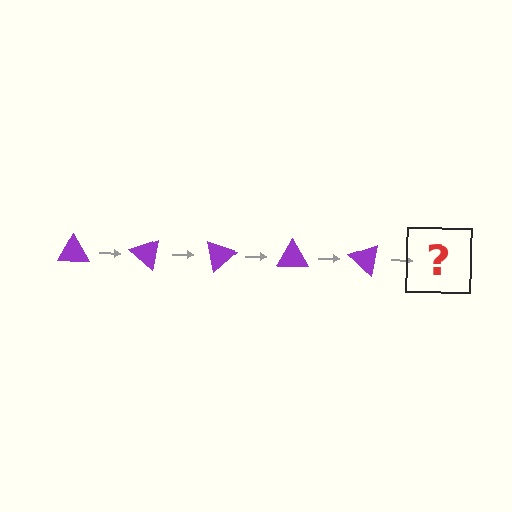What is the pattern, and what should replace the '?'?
The pattern is that the triangle rotates 40 degrees each step. The '?' should be a purple triangle rotated 200 degrees.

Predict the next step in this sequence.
The next step is a purple triangle rotated 200 degrees.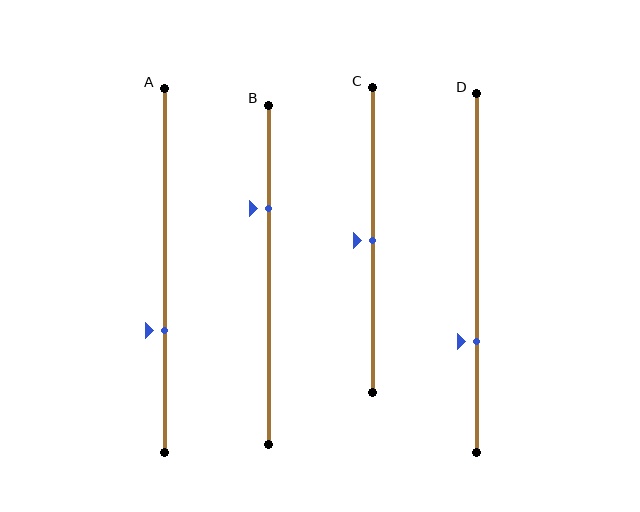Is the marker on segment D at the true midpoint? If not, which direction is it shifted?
No, the marker on segment D is shifted downward by about 19% of the segment length.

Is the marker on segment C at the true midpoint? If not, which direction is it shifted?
Yes, the marker on segment C is at the true midpoint.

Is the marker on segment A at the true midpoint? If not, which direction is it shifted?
No, the marker on segment A is shifted downward by about 16% of the segment length.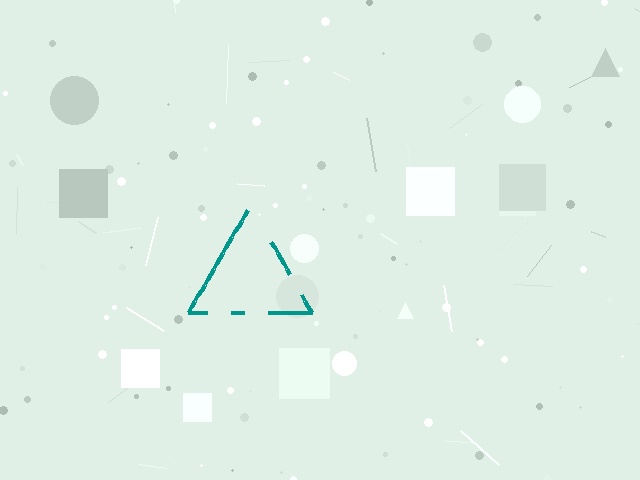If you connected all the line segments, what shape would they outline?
They would outline a triangle.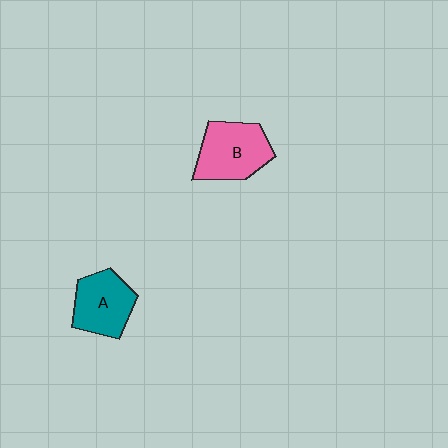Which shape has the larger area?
Shape B (pink).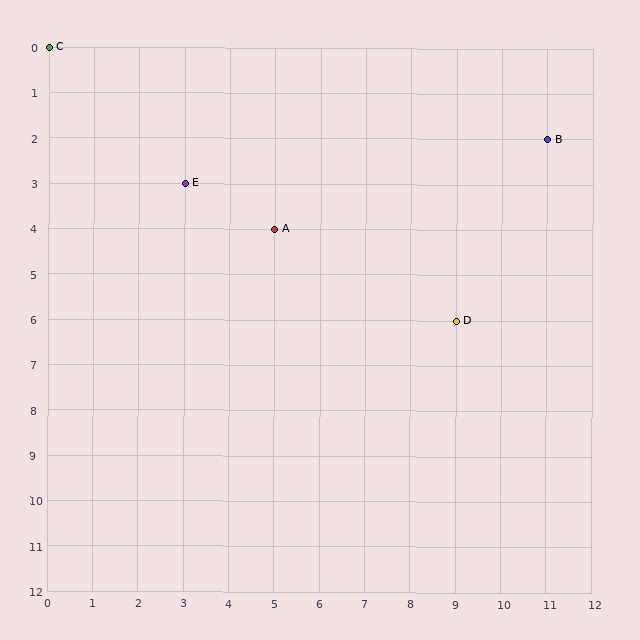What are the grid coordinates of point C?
Point C is at grid coordinates (0, 0).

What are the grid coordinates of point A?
Point A is at grid coordinates (5, 4).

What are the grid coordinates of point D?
Point D is at grid coordinates (9, 6).